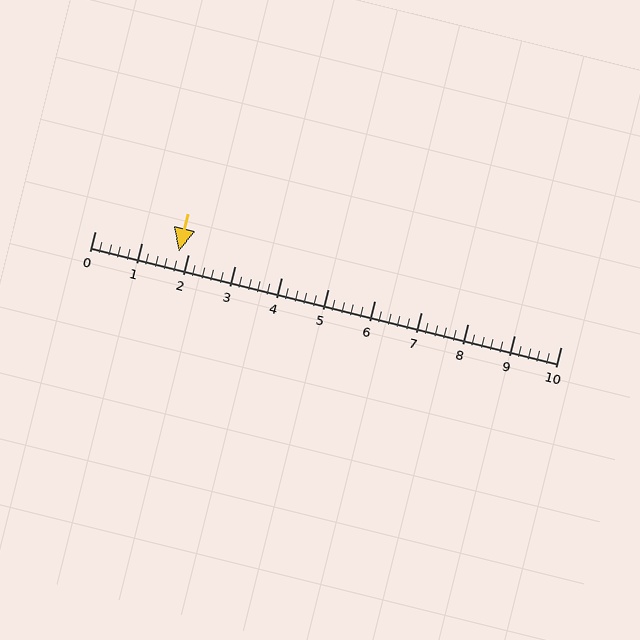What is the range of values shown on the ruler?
The ruler shows values from 0 to 10.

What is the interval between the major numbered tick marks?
The major tick marks are spaced 1 units apart.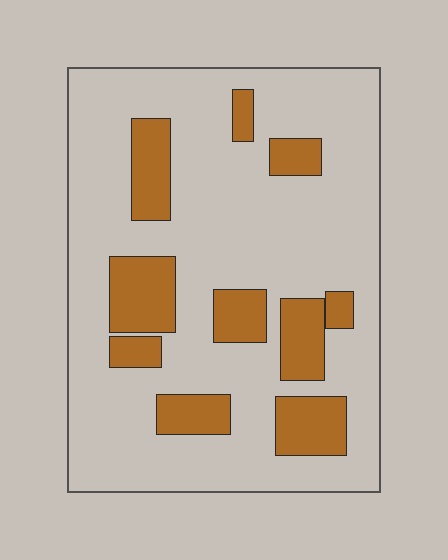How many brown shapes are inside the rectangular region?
10.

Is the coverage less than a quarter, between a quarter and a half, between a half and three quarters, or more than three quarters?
Less than a quarter.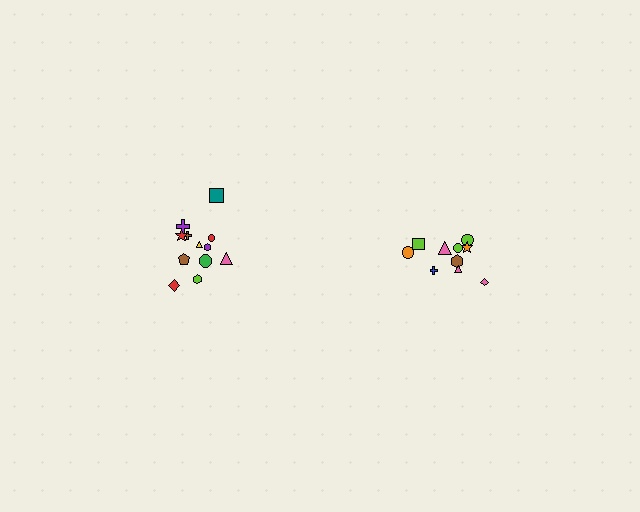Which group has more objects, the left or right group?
The left group.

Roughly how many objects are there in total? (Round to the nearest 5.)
Roughly 20 objects in total.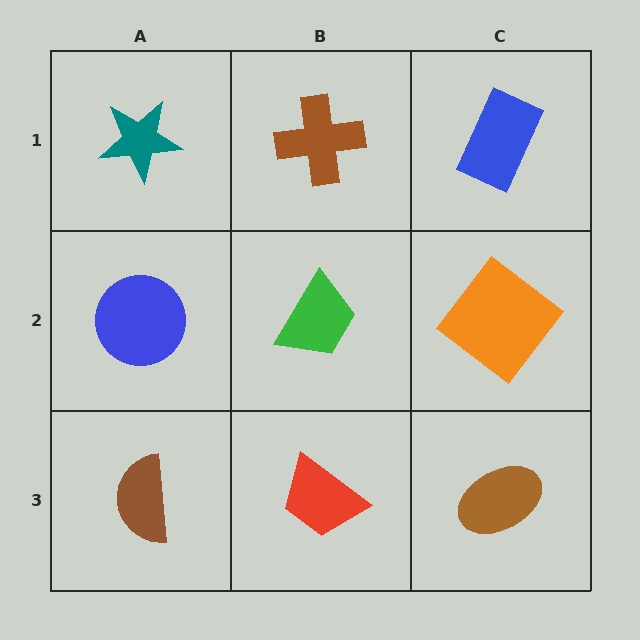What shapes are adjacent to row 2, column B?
A brown cross (row 1, column B), a red trapezoid (row 3, column B), a blue circle (row 2, column A), an orange diamond (row 2, column C).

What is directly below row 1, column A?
A blue circle.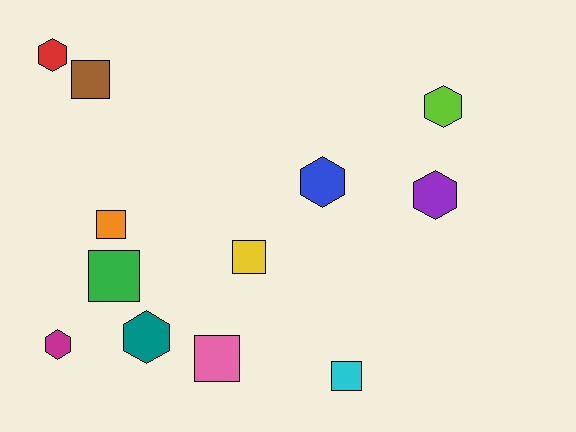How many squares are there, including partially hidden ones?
There are 6 squares.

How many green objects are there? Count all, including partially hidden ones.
There is 1 green object.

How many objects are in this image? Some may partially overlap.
There are 12 objects.